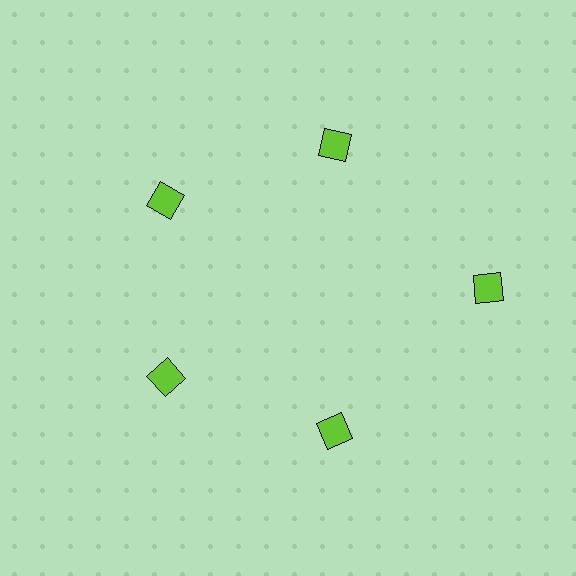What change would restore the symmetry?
The symmetry would be restored by moving it inward, back onto the ring so that all 5 diamonds sit at equal angles and equal distance from the center.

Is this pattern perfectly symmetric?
No. The 5 lime diamonds are arranged in a ring, but one element near the 3 o'clock position is pushed outward from the center, breaking the 5-fold rotational symmetry.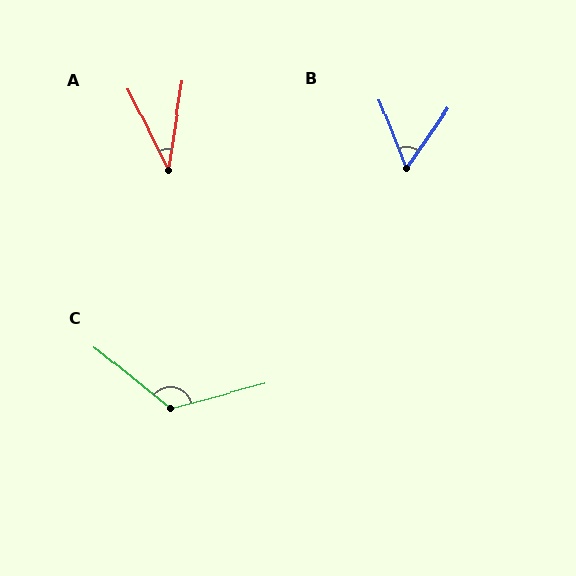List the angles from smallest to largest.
A (35°), B (56°), C (126°).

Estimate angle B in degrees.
Approximately 56 degrees.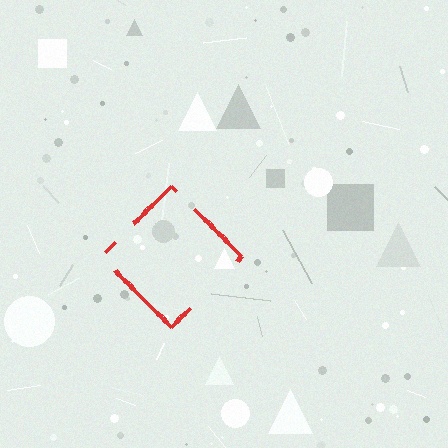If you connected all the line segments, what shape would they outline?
They would outline a diamond.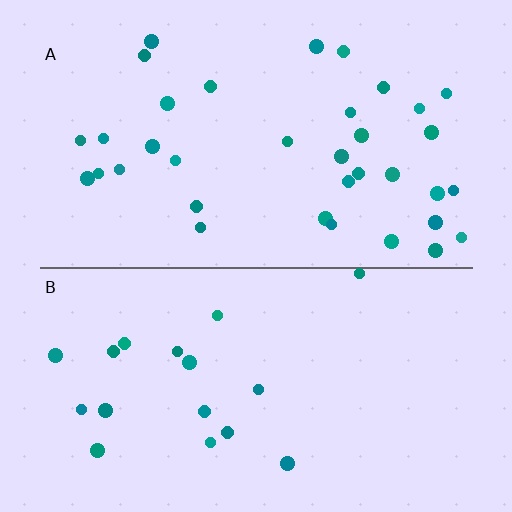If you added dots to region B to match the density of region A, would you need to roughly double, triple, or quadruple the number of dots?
Approximately double.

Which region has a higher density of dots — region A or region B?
A (the top).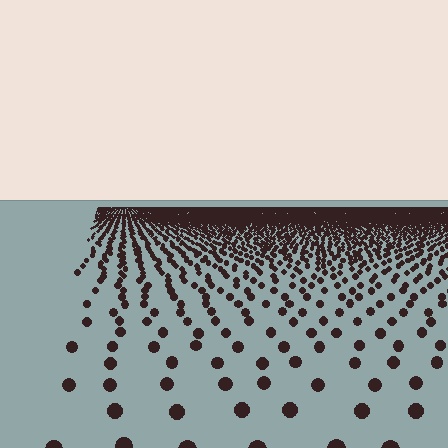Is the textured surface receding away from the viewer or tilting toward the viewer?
The surface is receding away from the viewer. Texture elements get smaller and denser toward the top.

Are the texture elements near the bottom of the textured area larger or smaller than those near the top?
Larger. Near the bottom, elements are closer to the viewer and appear at a bigger on-screen size.